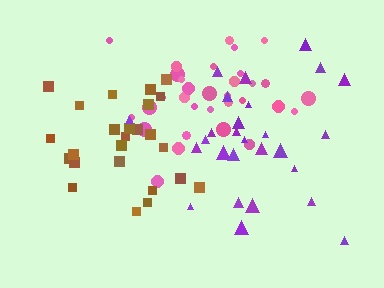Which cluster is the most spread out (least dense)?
Purple.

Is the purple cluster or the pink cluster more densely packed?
Pink.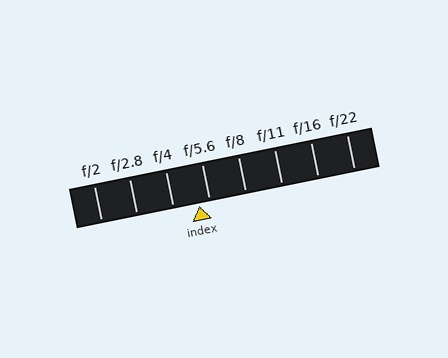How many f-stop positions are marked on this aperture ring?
There are 8 f-stop positions marked.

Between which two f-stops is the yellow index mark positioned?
The index mark is between f/4 and f/5.6.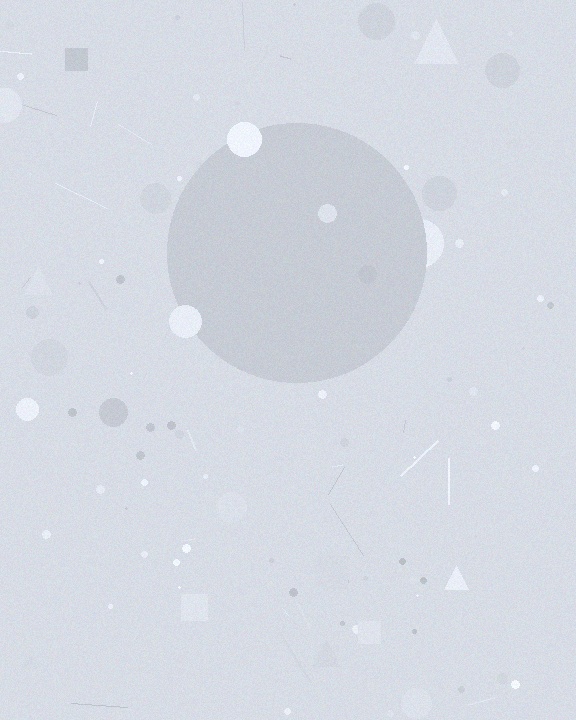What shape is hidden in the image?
A circle is hidden in the image.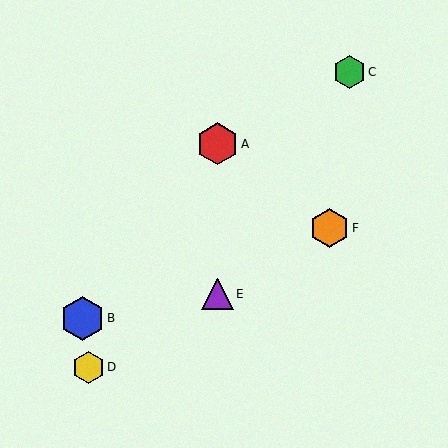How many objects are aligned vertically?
2 objects (A, E) are aligned vertically.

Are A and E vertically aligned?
Yes, both are at x≈218.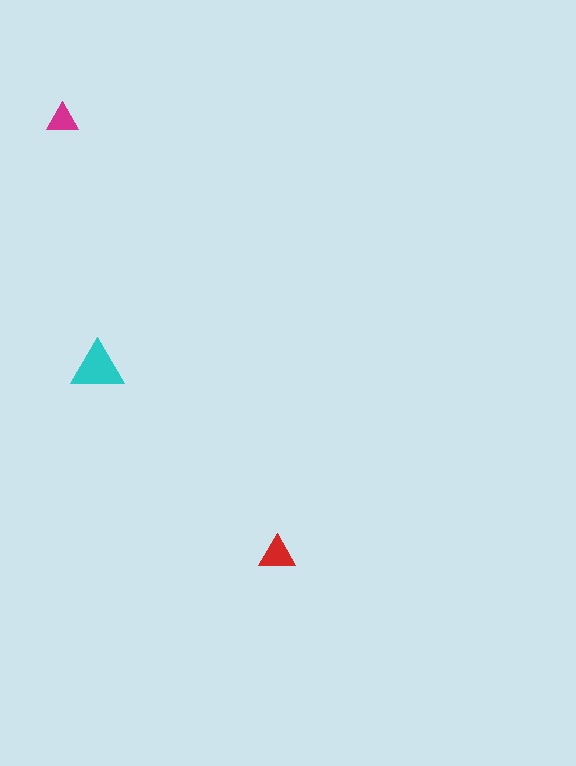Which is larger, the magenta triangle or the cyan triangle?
The cyan one.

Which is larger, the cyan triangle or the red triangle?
The cyan one.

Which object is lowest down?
The red triangle is bottommost.